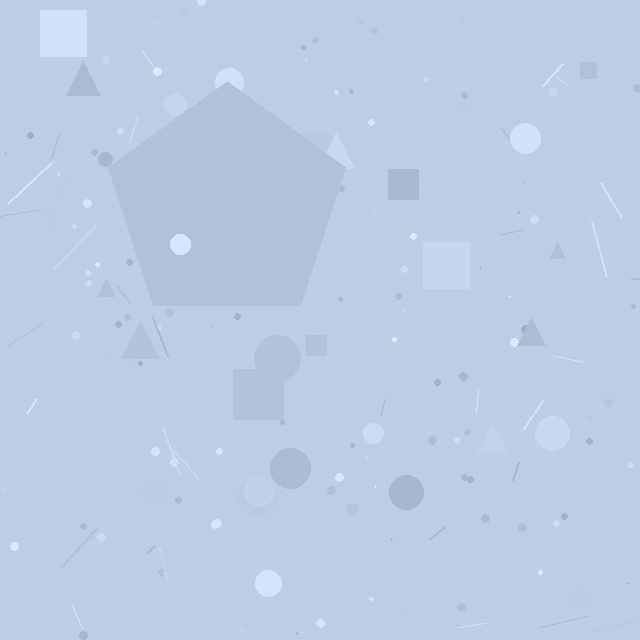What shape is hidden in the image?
A pentagon is hidden in the image.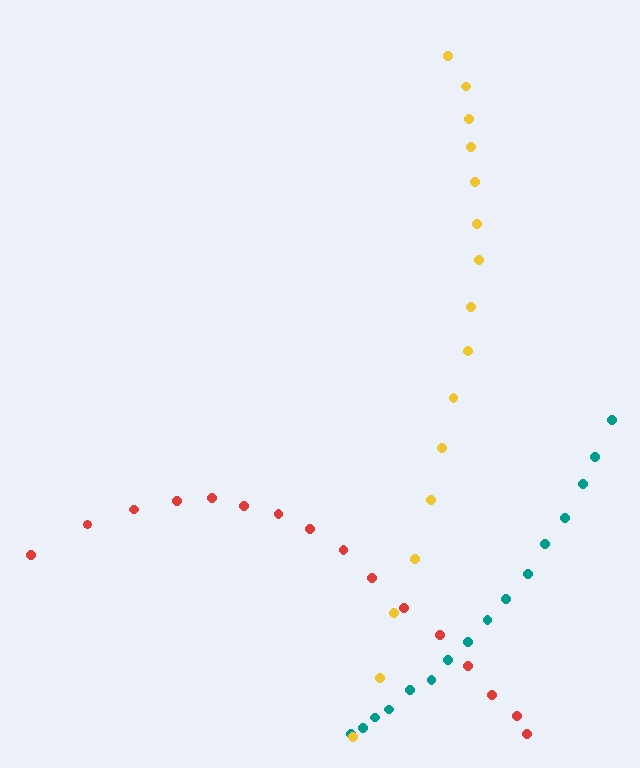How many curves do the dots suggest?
There are 3 distinct paths.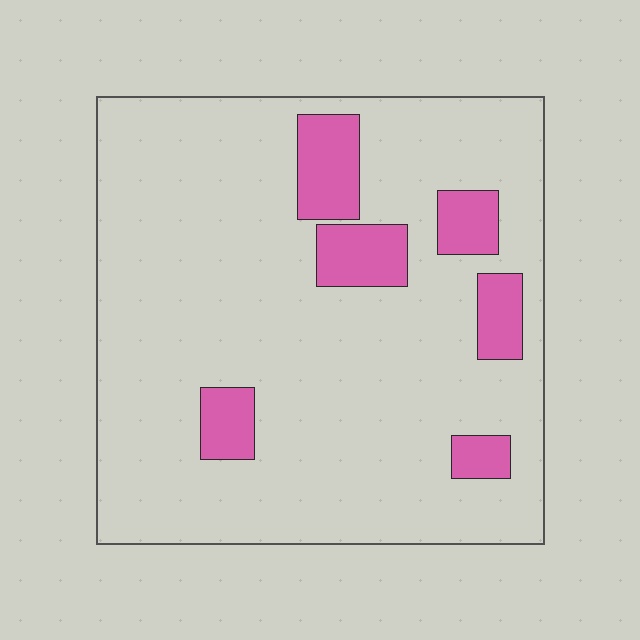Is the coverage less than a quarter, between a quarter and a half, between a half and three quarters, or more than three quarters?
Less than a quarter.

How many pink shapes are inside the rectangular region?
6.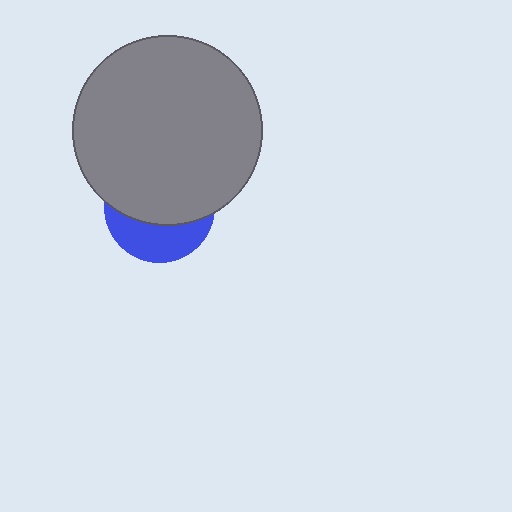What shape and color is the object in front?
The object in front is a gray circle.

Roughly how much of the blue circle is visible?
A small part of it is visible (roughly 36%).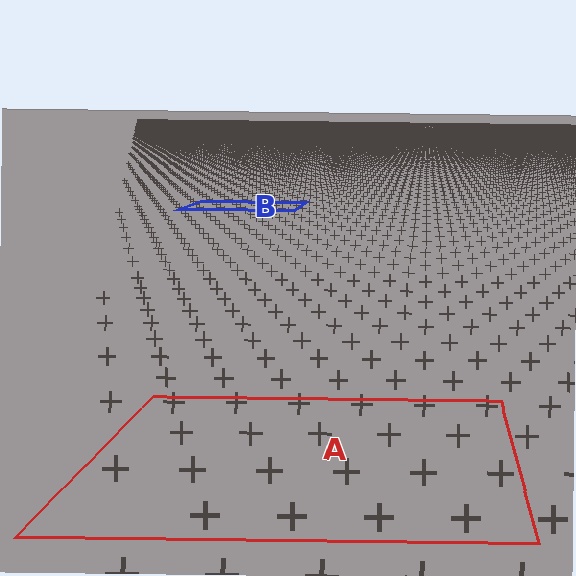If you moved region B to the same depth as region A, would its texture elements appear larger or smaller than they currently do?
They would appear larger. At a closer depth, the same texture elements are projected at a bigger on-screen size.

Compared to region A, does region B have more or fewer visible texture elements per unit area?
Region B has more texture elements per unit area — they are packed more densely because it is farther away.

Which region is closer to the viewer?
Region A is closer. The texture elements there are larger and more spread out.